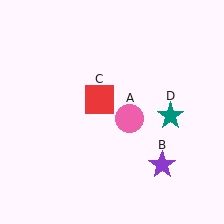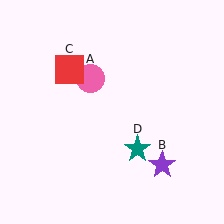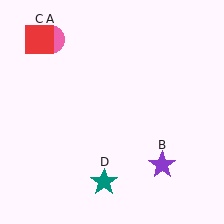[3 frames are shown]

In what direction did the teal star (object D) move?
The teal star (object D) moved down and to the left.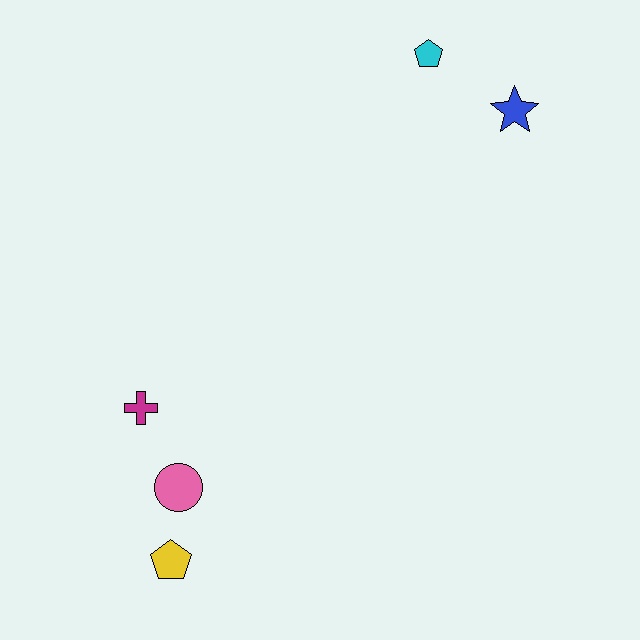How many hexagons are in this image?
There are no hexagons.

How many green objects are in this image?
There are no green objects.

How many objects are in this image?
There are 5 objects.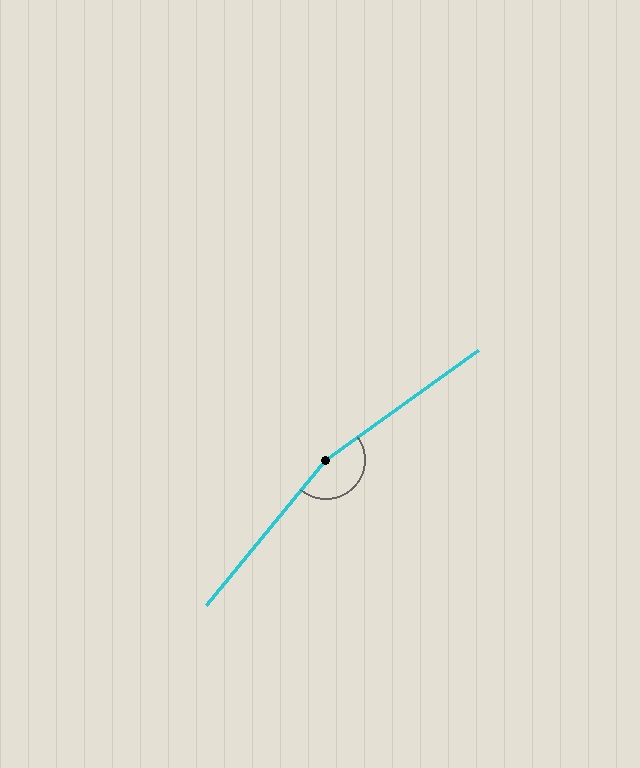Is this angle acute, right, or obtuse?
It is obtuse.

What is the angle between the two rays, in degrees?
Approximately 165 degrees.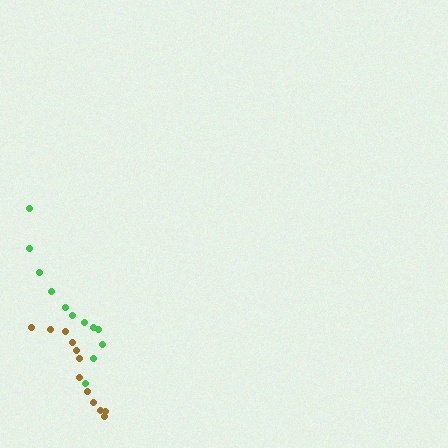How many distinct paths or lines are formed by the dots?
There are 2 distinct paths.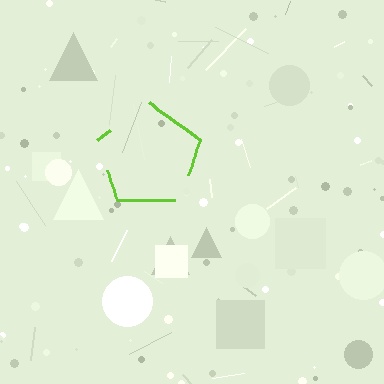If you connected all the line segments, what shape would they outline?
They would outline a pentagon.